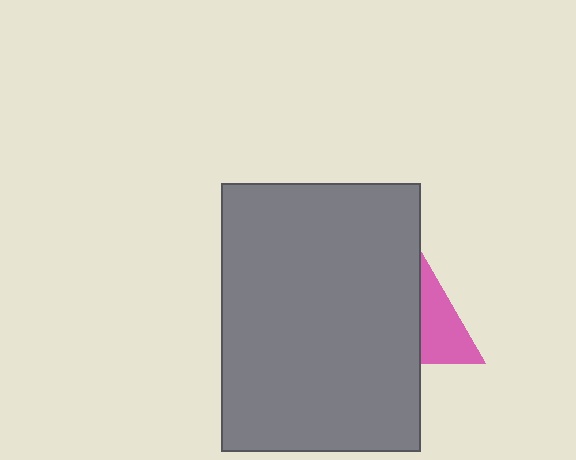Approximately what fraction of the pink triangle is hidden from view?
Roughly 56% of the pink triangle is hidden behind the gray rectangle.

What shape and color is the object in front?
The object in front is a gray rectangle.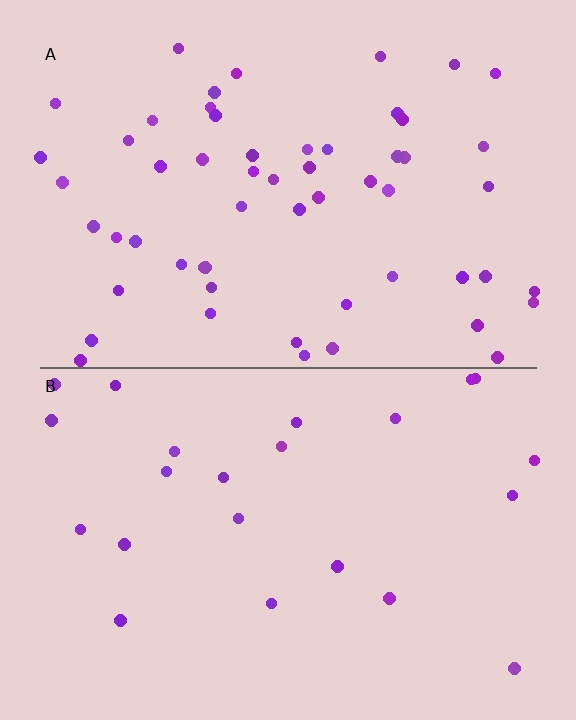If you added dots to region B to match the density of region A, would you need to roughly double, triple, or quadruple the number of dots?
Approximately double.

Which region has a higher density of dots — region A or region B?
A (the top).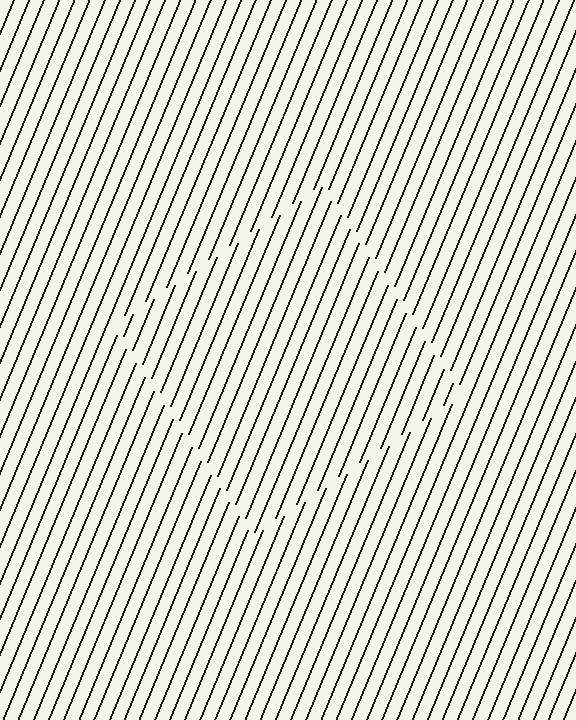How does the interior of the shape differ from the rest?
The interior of the shape contains the same grating, shifted by half a period — the contour is defined by the phase discontinuity where line-ends from the inner and outer gratings abut.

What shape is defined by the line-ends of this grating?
An illusory square. The interior of the shape contains the same grating, shifted by half a period — the contour is defined by the phase discontinuity where line-ends from the inner and outer gratings abut.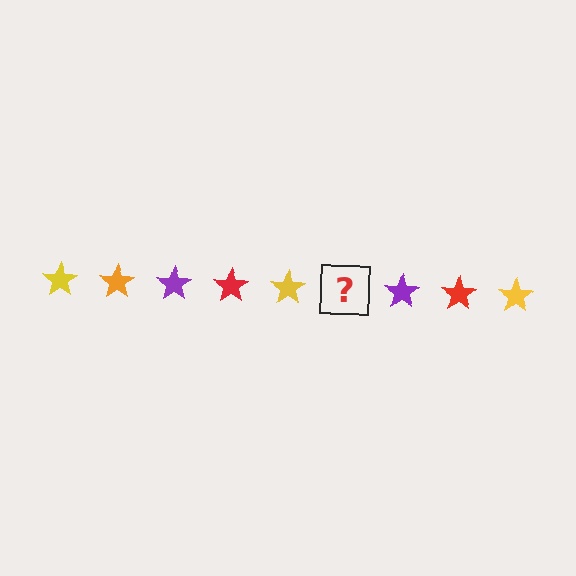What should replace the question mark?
The question mark should be replaced with an orange star.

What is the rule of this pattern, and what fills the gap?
The rule is that the pattern cycles through yellow, orange, purple, red stars. The gap should be filled with an orange star.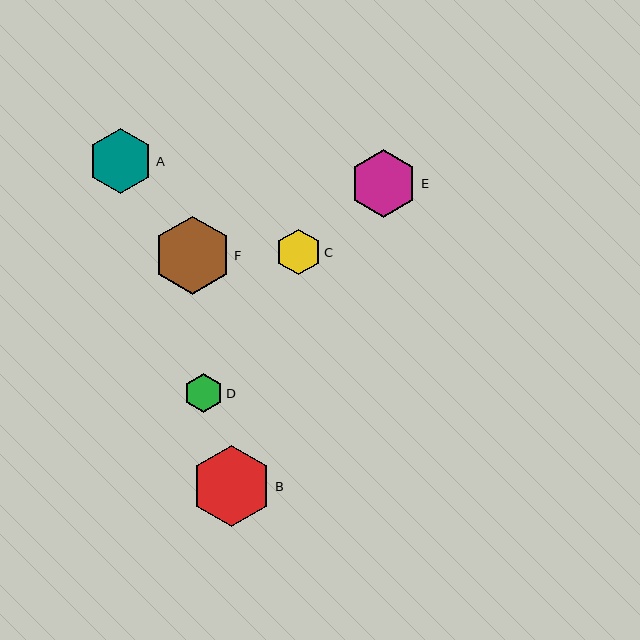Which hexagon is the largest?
Hexagon B is the largest with a size of approximately 81 pixels.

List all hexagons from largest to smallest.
From largest to smallest: B, F, E, A, C, D.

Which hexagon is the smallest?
Hexagon D is the smallest with a size of approximately 39 pixels.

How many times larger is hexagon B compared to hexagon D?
Hexagon B is approximately 2.0 times the size of hexagon D.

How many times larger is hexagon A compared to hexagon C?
Hexagon A is approximately 1.4 times the size of hexagon C.